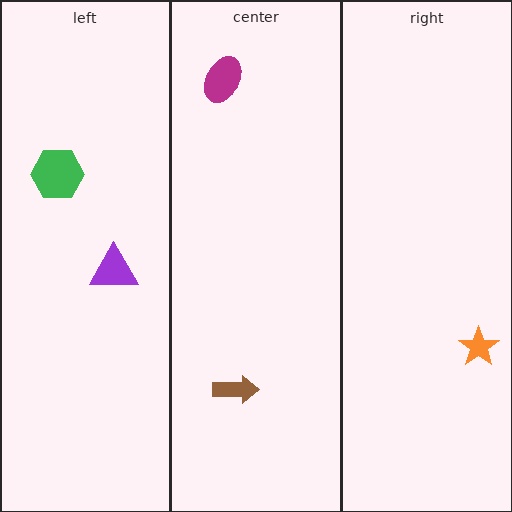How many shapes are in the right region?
1.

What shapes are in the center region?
The magenta ellipse, the brown arrow.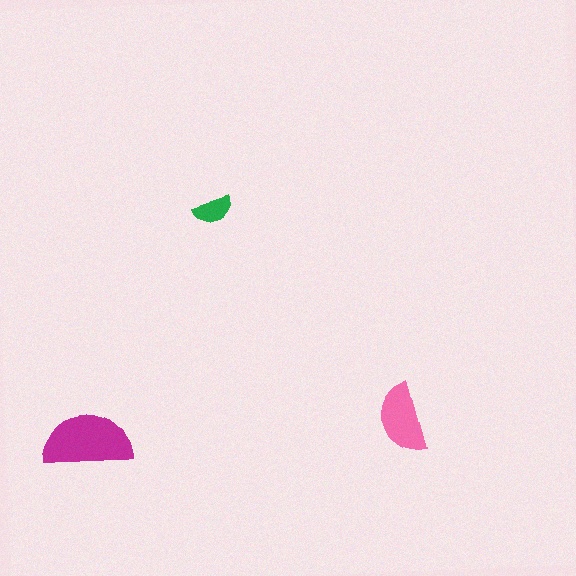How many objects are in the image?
There are 3 objects in the image.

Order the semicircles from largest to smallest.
the magenta one, the pink one, the green one.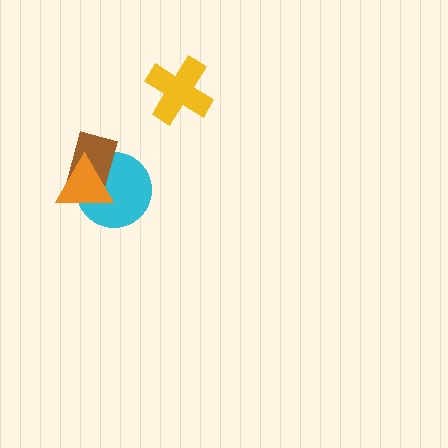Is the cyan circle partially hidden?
Yes, it is partially covered by another shape.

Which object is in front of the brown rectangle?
The orange triangle is in front of the brown rectangle.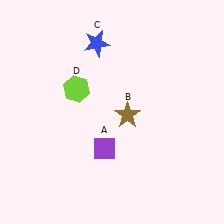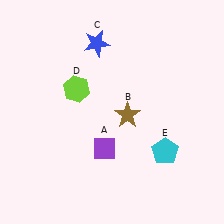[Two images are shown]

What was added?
A cyan pentagon (E) was added in Image 2.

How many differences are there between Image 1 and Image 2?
There is 1 difference between the two images.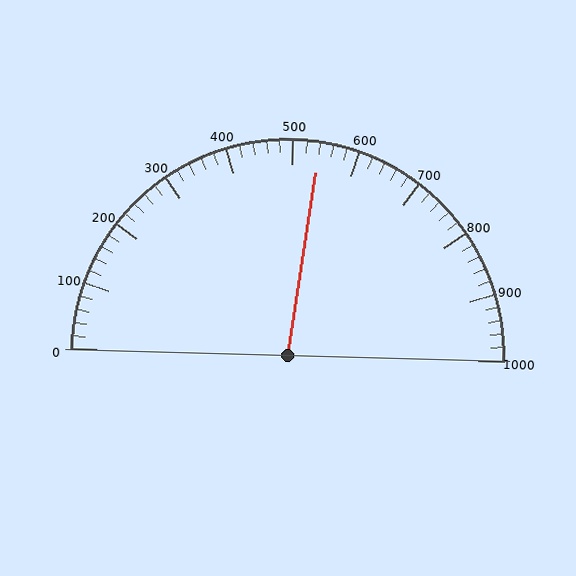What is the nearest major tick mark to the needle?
The nearest major tick mark is 500.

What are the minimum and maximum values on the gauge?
The gauge ranges from 0 to 1000.